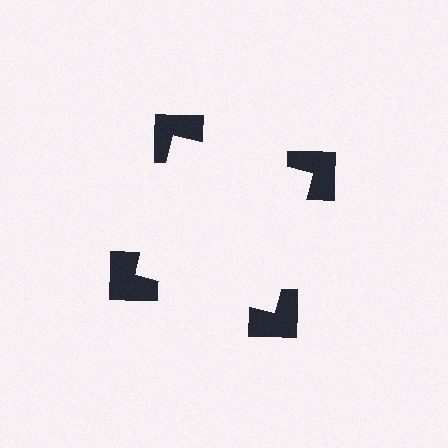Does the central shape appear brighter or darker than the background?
It typically appears slightly brighter than the background, even though no actual brightness change is drawn.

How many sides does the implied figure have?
4 sides.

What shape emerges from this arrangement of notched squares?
An illusory square — its edges are inferred from the aligned wedge cuts in the notched squares, not physically drawn.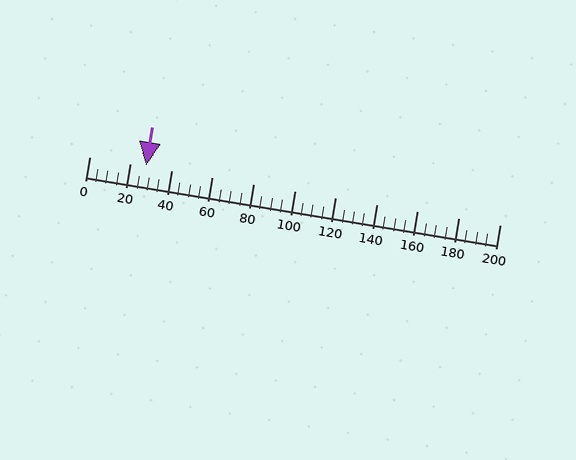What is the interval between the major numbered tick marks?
The major tick marks are spaced 20 units apart.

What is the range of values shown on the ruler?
The ruler shows values from 0 to 200.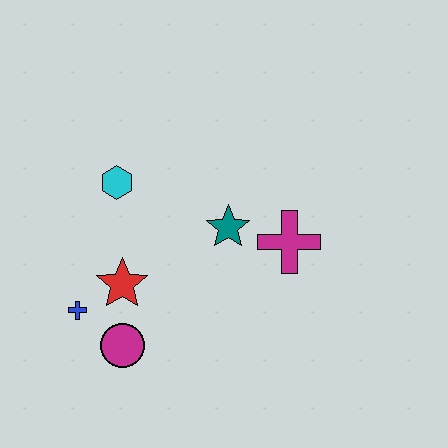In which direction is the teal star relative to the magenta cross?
The teal star is to the left of the magenta cross.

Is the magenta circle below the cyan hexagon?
Yes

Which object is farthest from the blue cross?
The magenta cross is farthest from the blue cross.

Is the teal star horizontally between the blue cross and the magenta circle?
No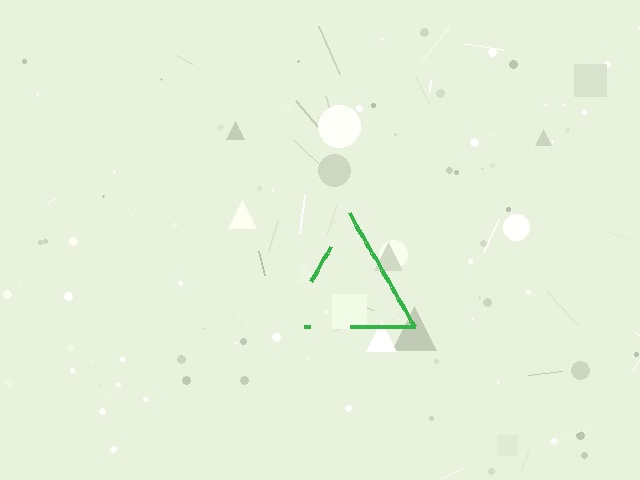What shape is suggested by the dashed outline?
The dashed outline suggests a triangle.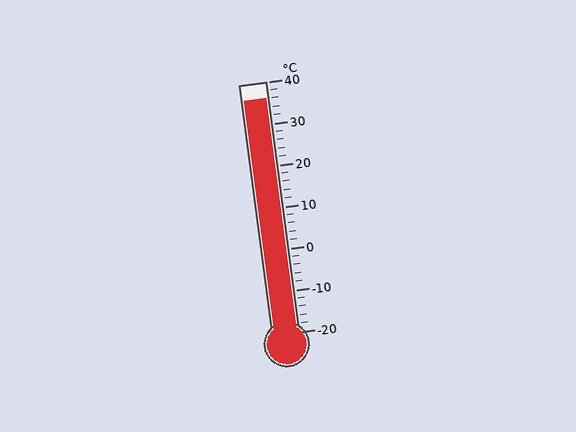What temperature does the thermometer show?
The thermometer shows approximately 36°C.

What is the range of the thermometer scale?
The thermometer scale ranges from -20°C to 40°C.